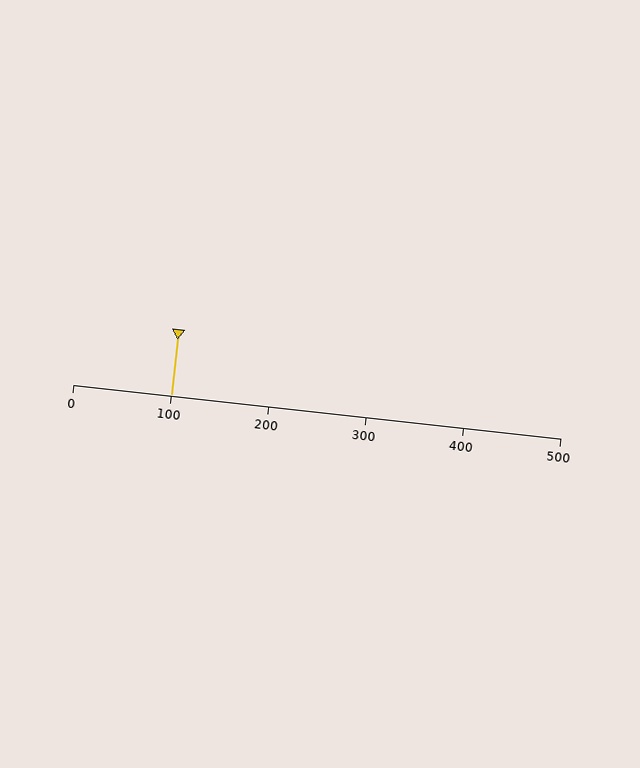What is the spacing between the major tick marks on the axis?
The major ticks are spaced 100 apart.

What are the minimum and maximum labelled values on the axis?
The axis runs from 0 to 500.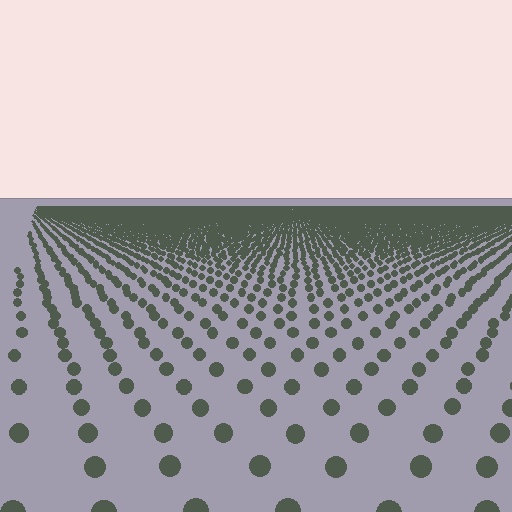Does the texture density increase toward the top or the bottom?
Density increases toward the top.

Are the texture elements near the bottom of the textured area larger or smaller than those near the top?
Larger. Near the bottom, elements are closer to the viewer and appear at a bigger on-screen size.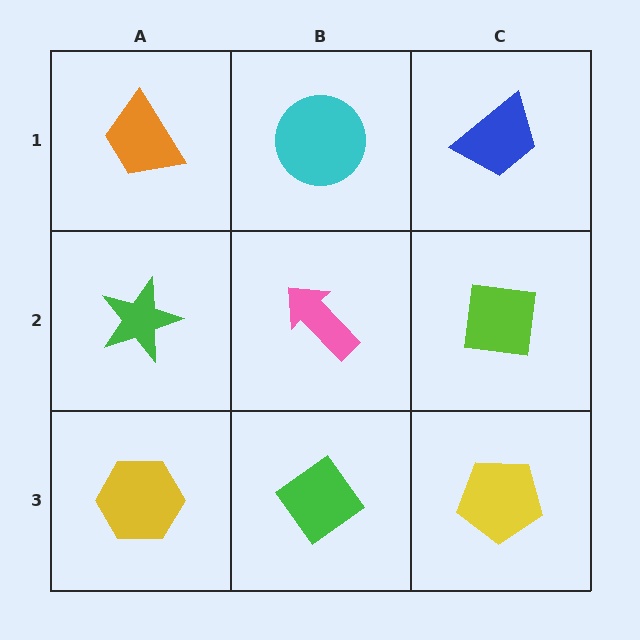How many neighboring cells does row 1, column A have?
2.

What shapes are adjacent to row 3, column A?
A green star (row 2, column A), a green diamond (row 3, column B).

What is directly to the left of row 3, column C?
A green diamond.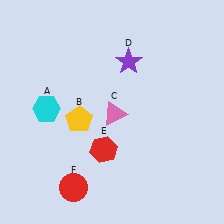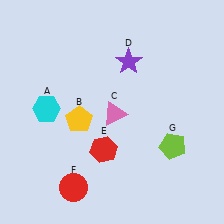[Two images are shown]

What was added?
A lime pentagon (G) was added in Image 2.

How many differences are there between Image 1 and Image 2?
There is 1 difference between the two images.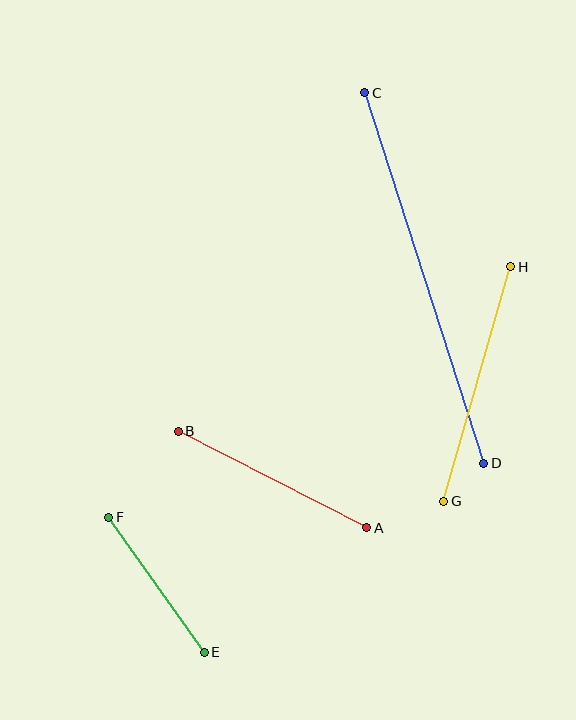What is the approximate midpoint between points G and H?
The midpoint is at approximately (477, 384) pixels.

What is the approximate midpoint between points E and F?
The midpoint is at approximately (156, 585) pixels.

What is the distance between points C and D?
The distance is approximately 389 pixels.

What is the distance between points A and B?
The distance is approximately 212 pixels.